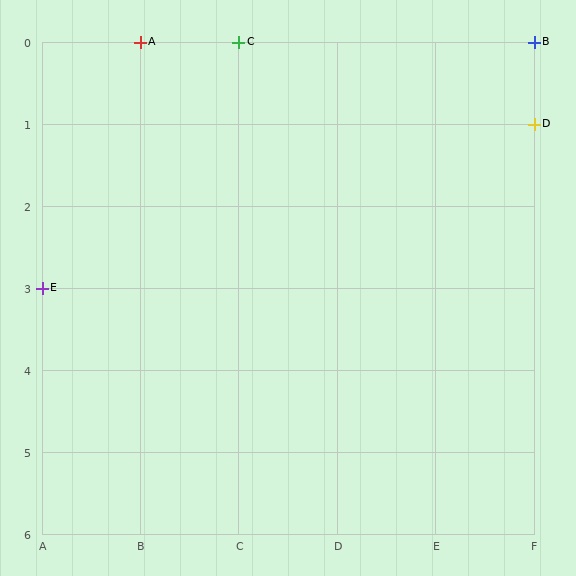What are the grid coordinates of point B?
Point B is at grid coordinates (F, 0).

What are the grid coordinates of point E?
Point E is at grid coordinates (A, 3).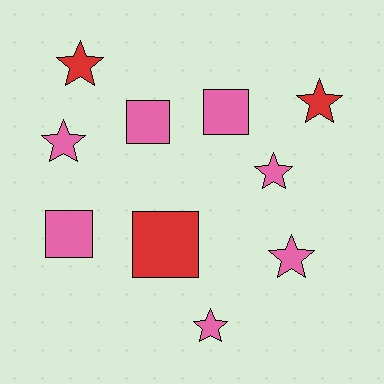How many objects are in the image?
There are 10 objects.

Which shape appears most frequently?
Star, with 6 objects.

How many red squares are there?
There is 1 red square.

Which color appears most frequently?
Pink, with 7 objects.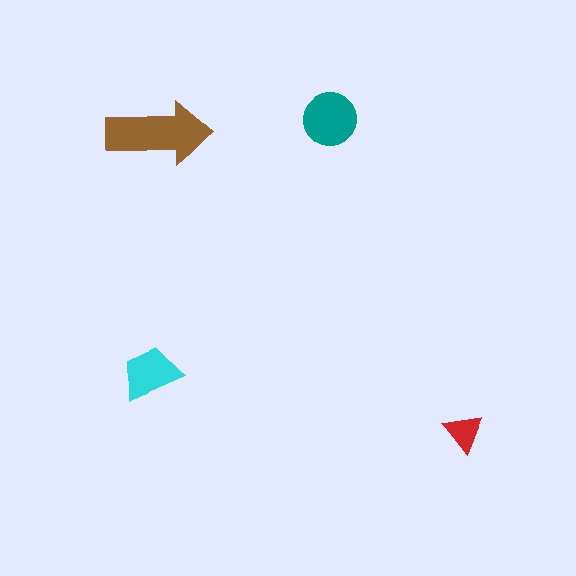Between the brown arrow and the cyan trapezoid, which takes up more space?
The brown arrow.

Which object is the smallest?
The red triangle.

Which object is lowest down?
The red triangle is bottommost.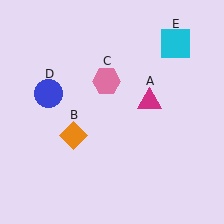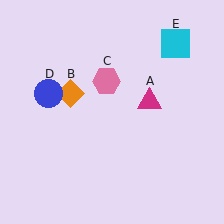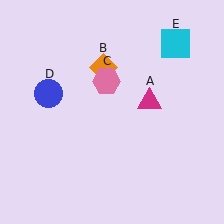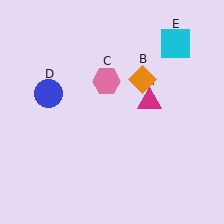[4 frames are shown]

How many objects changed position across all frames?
1 object changed position: orange diamond (object B).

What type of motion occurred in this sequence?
The orange diamond (object B) rotated clockwise around the center of the scene.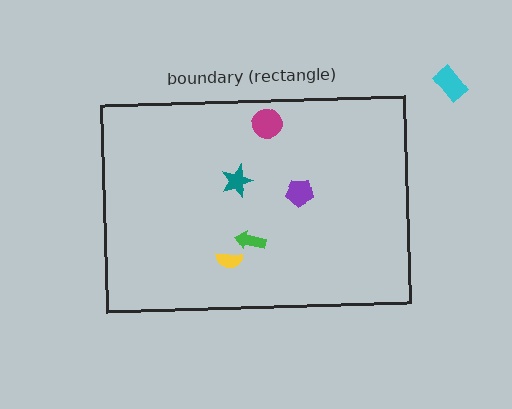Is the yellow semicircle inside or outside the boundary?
Inside.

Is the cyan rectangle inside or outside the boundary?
Outside.